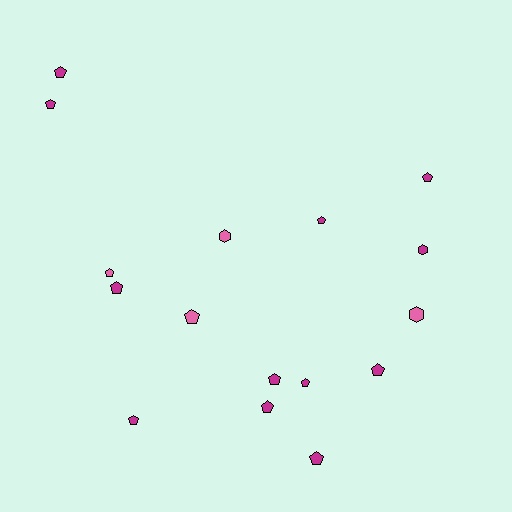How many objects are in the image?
There are 16 objects.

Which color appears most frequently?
Magenta, with 12 objects.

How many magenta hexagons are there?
There is 1 magenta hexagon.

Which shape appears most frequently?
Pentagon, with 13 objects.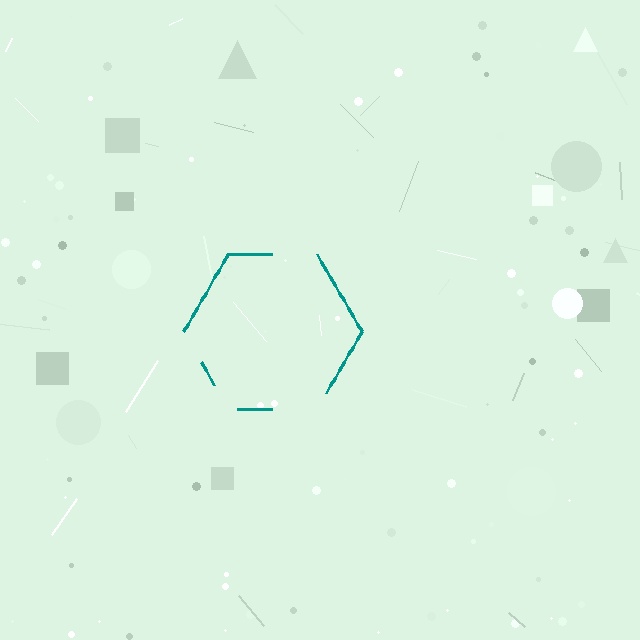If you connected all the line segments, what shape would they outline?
They would outline a hexagon.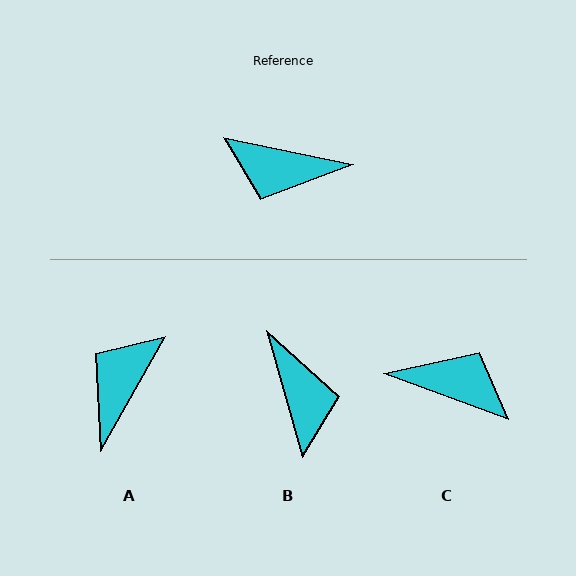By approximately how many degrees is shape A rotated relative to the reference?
Approximately 108 degrees clockwise.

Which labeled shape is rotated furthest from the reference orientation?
C, about 172 degrees away.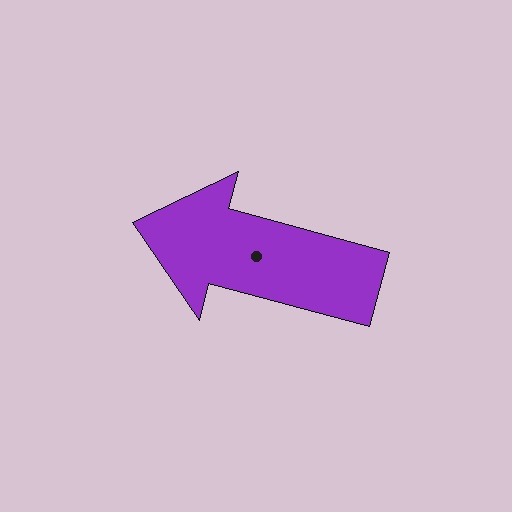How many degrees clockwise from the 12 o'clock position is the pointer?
Approximately 285 degrees.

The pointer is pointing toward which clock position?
Roughly 10 o'clock.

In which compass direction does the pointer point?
West.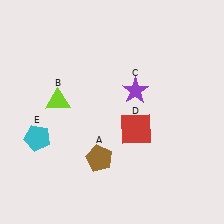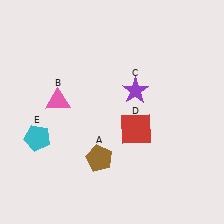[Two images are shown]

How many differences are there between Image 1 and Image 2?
There is 1 difference between the two images.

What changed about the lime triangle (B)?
In Image 1, B is lime. In Image 2, it changed to pink.